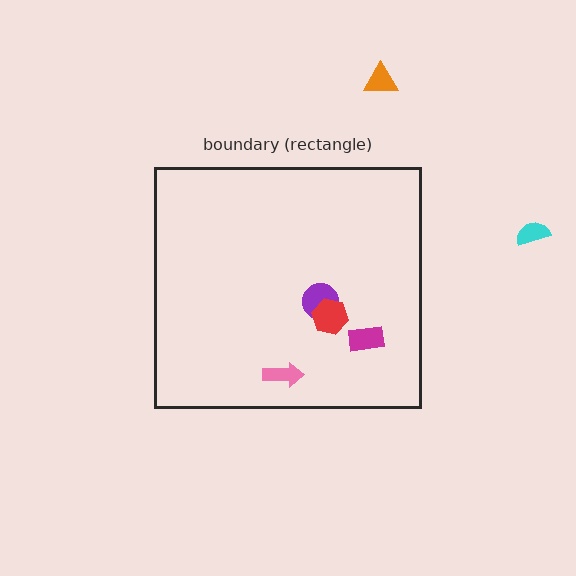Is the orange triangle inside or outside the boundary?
Outside.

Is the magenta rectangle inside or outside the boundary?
Inside.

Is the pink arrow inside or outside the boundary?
Inside.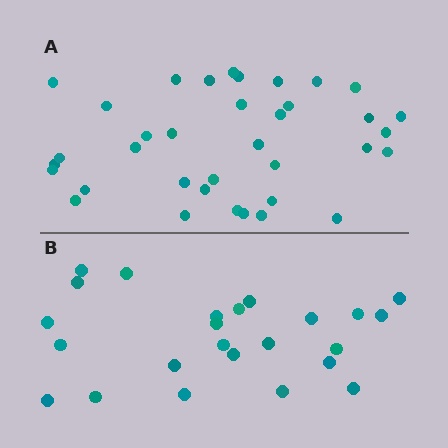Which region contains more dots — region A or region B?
Region A (the top region) has more dots.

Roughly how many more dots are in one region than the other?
Region A has roughly 12 or so more dots than region B.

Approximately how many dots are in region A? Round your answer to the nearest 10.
About 40 dots. (The exact count is 36, which rounds to 40.)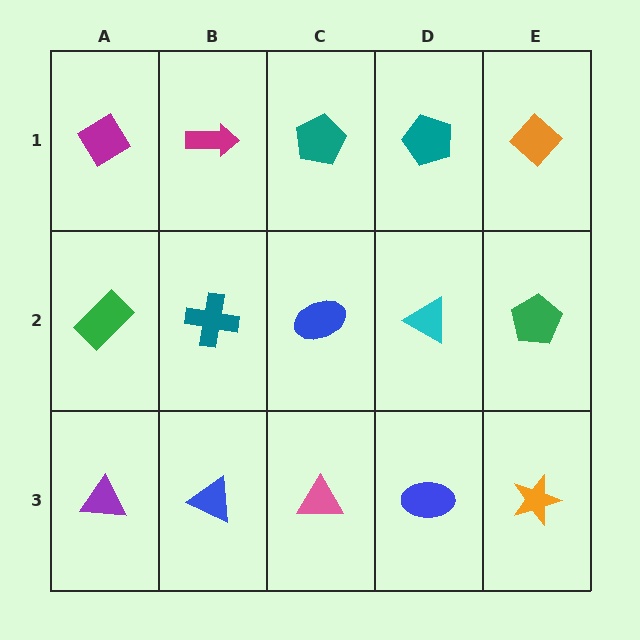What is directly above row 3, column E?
A green pentagon.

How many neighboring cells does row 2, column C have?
4.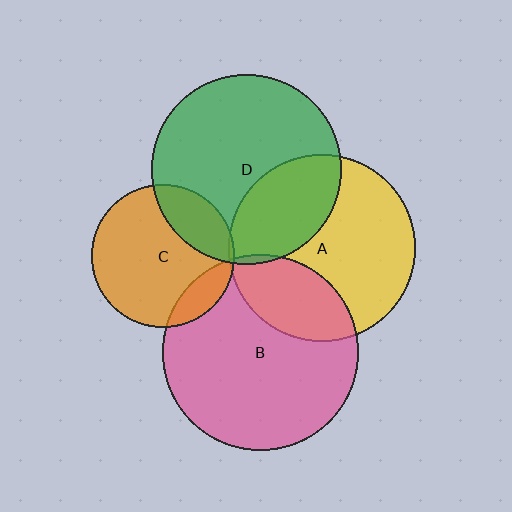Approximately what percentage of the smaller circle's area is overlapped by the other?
Approximately 25%.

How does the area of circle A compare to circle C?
Approximately 1.7 times.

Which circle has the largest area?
Circle B (pink).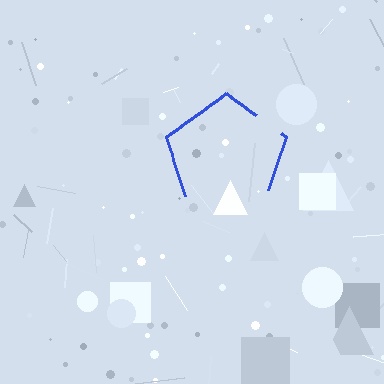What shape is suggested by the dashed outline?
The dashed outline suggests a pentagon.